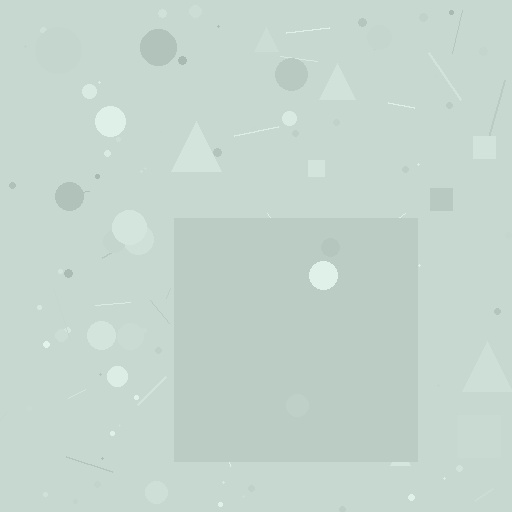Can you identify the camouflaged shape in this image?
The camouflaged shape is a square.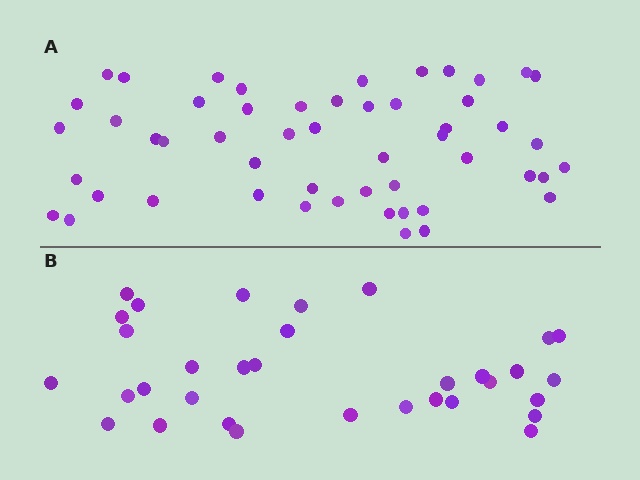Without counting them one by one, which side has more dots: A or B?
Region A (the top region) has more dots.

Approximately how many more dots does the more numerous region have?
Region A has approximately 20 more dots than region B.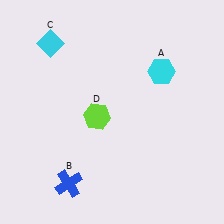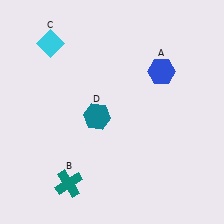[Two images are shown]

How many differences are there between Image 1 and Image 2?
There are 3 differences between the two images.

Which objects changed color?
A changed from cyan to blue. B changed from blue to teal. D changed from lime to teal.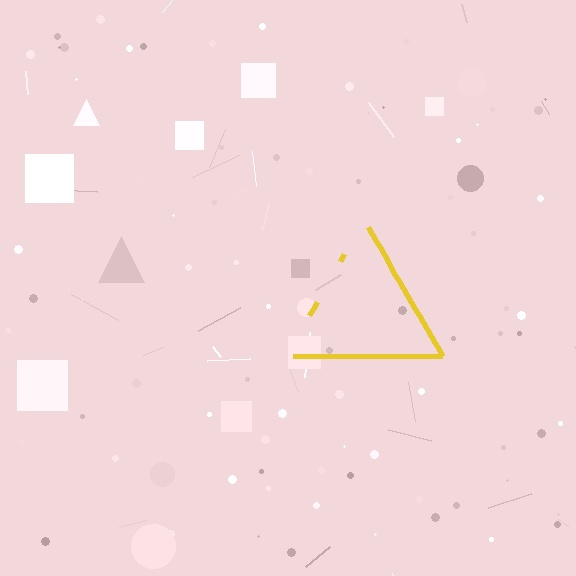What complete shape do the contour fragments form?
The contour fragments form a triangle.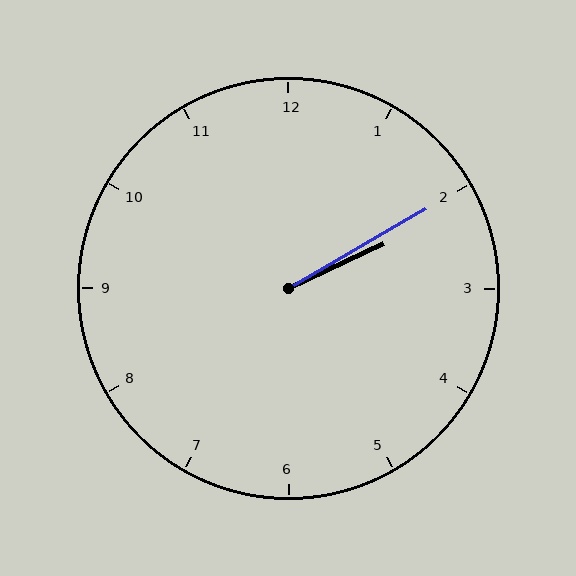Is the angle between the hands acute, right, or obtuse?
It is acute.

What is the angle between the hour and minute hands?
Approximately 5 degrees.